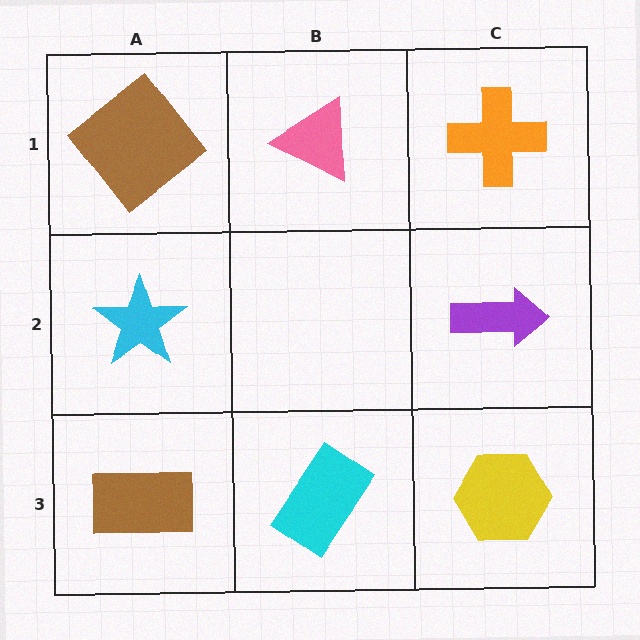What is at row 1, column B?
A pink triangle.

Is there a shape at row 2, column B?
No, that cell is empty.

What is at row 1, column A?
A brown diamond.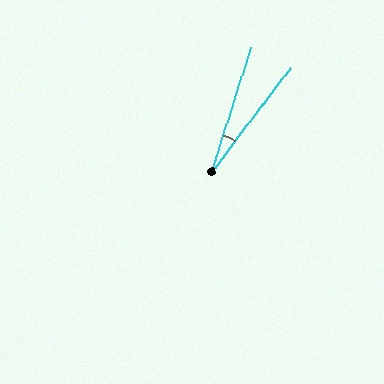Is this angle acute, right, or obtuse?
It is acute.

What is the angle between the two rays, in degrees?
Approximately 19 degrees.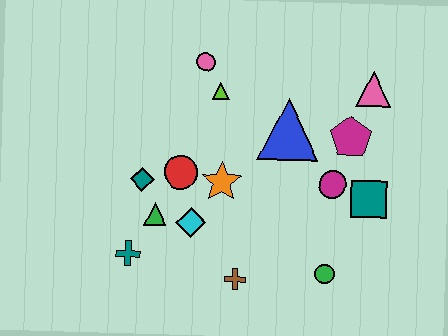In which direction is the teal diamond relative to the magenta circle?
The teal diamond is to the left of the magenta circle.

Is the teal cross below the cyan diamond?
Yes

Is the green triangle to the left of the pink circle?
Yes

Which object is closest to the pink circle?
The lime triangle is closest to the pink circle.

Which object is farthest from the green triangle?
The pink triangle is farthest from the green triangle.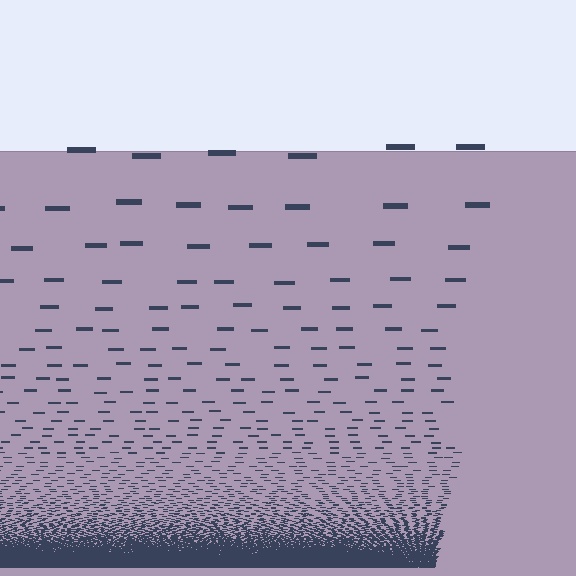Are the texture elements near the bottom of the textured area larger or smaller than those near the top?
Smaller. The gradient is inverted — elements near the bottom are smaller and denser.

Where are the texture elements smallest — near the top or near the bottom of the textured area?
Near the bottom.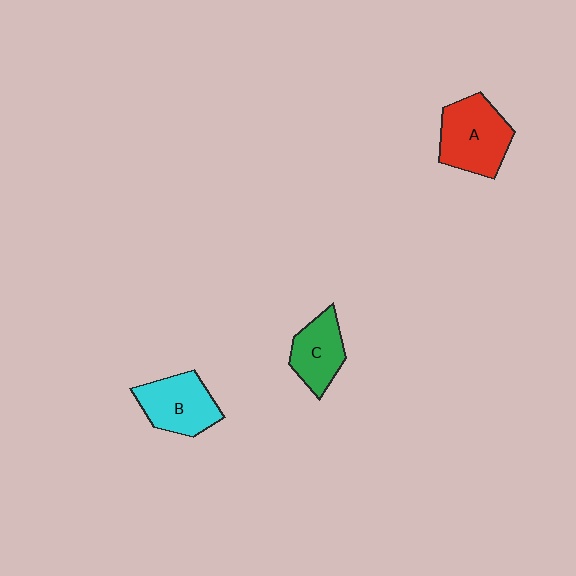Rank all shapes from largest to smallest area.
From largest to smallest: A (red), B (cyan), C (green).